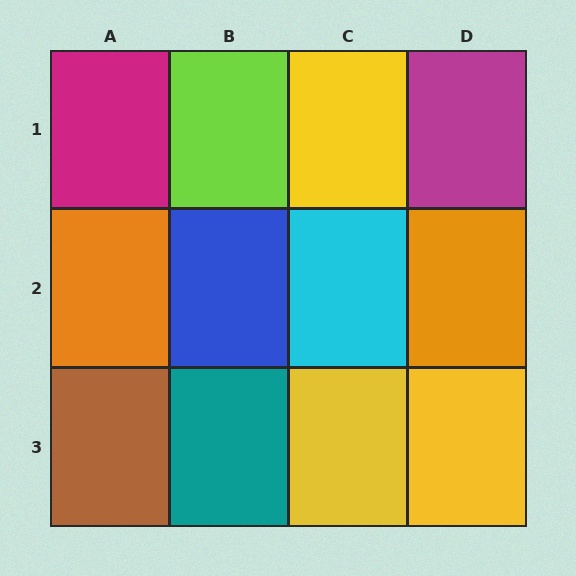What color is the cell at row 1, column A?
Magenta.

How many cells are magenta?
2 cells are magenta.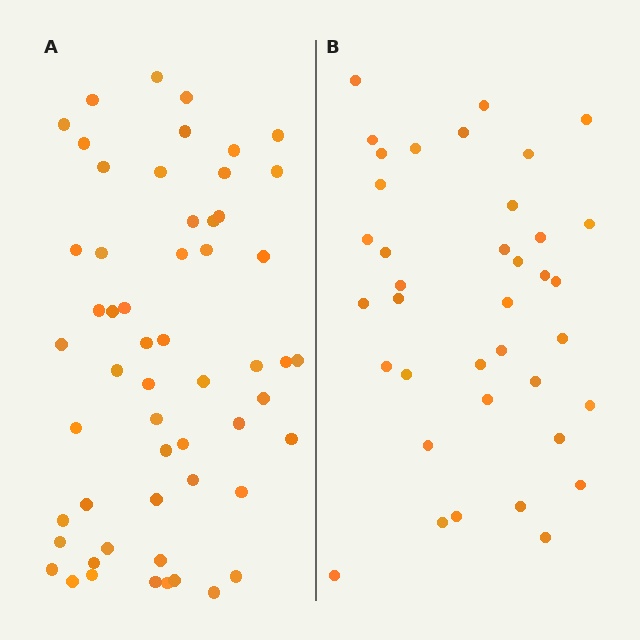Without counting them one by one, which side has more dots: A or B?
Region A (the left region) has more dots.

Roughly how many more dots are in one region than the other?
Region A has approximately 20 more dots than region B.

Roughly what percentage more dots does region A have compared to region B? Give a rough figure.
About 45% more.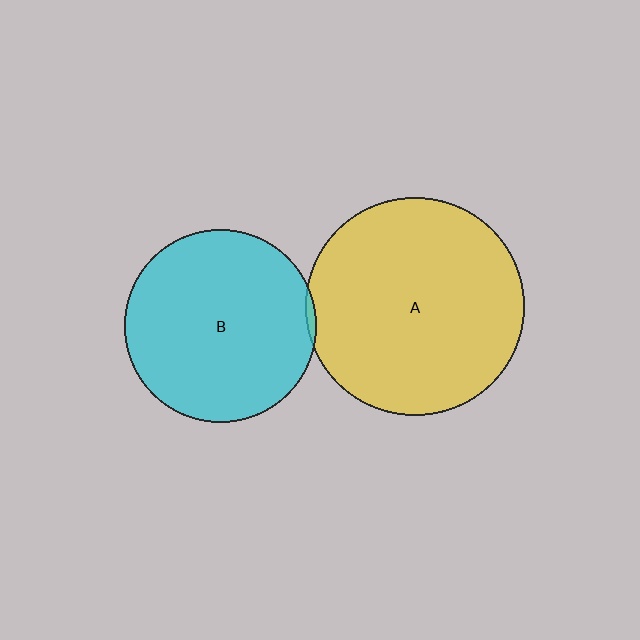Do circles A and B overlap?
Yes.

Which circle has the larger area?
Circle A (yellow).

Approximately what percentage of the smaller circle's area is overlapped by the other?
Approximately 5%.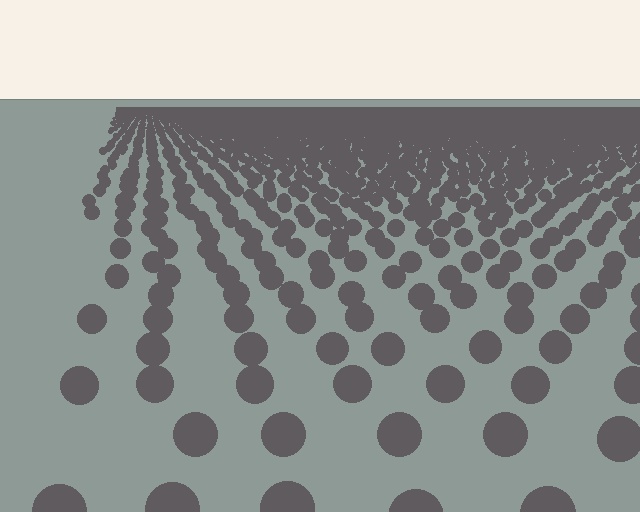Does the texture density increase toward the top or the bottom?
Density increases toward the top.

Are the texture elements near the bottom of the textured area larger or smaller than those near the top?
Larger. Near the bottom, elements are closer to the viewer and appear at a bigger on-screen size.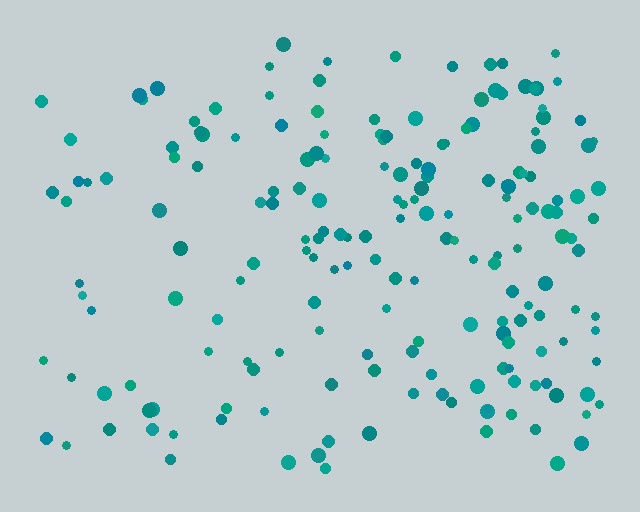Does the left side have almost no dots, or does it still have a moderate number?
Still a moderate number, just noticeably fewer than the right.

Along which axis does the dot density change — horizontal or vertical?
Horizontal.